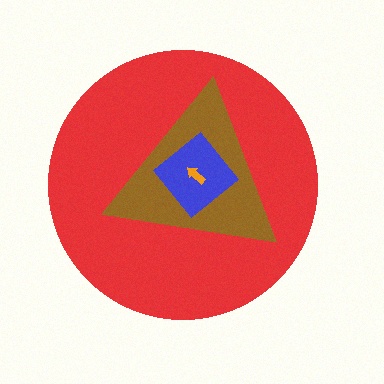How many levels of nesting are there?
4.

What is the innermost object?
The orange arrow.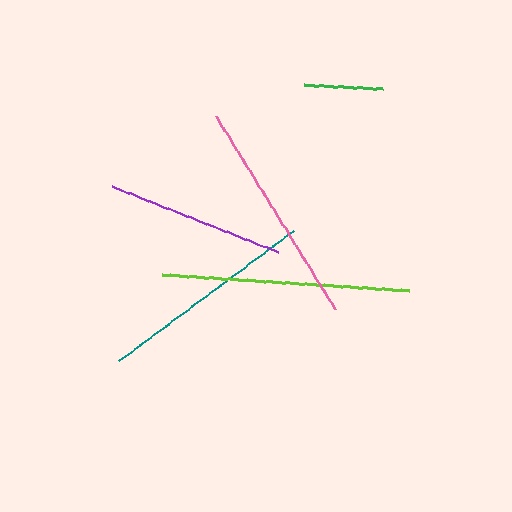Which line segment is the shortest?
The green line is the shortest at approximately 79 pixels.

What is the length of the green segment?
The green segment is approximately 79 pixels long.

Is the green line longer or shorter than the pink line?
The pink line is longer than the green line.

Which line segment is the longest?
The lime line is the longest at approximately 247 pixels.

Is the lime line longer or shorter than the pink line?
The lime line is longer than the pink line.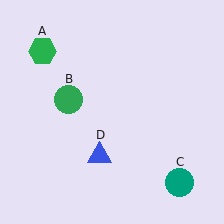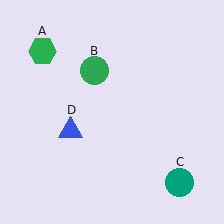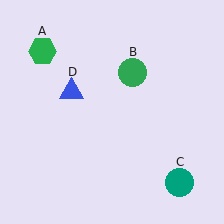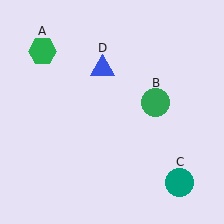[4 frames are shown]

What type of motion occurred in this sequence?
The green circle (object B), blue triangle (object D) rotated clockwise around the center of the scene.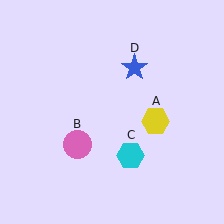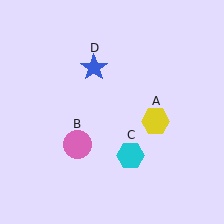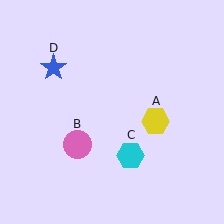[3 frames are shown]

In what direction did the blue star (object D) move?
The blue star (object D) moved left.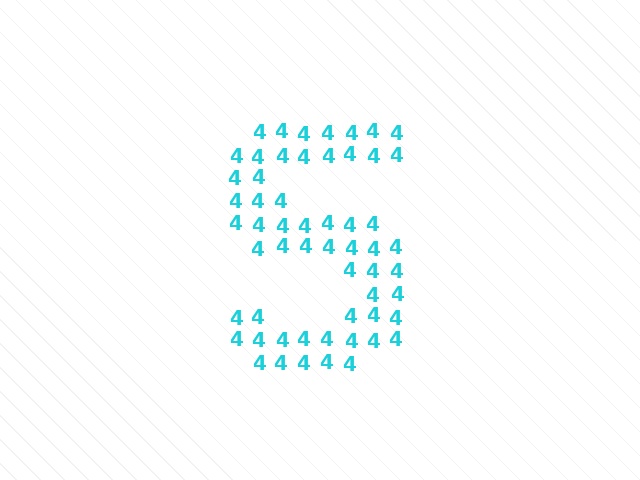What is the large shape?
The large shape is the letter S.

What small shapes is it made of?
It is made of small digit 4's.